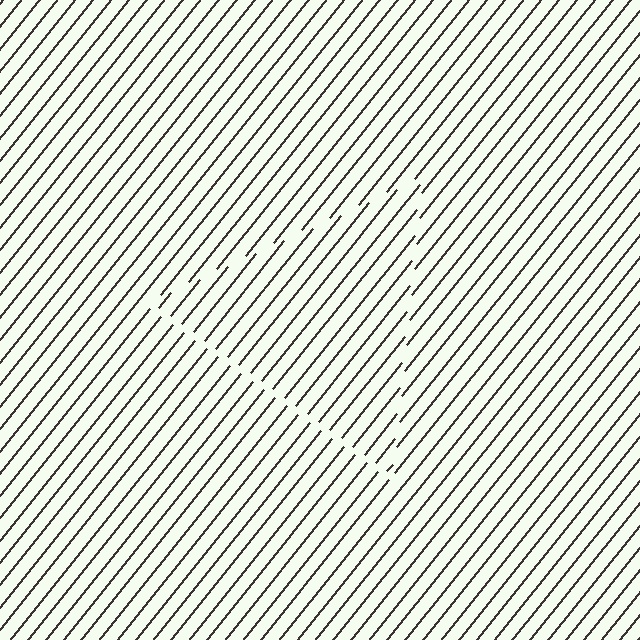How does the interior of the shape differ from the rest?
The interior of the shape contains the same grating, shifted by half a period — the contour is defined by the phase discontinuity where line-ends from the inner and outer gratings abut.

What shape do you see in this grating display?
An illusory triangle. The interior of the shape contains the same grating, shifted by half a period — the contour is defined by the phase discontinuity where line-ends from the inner and outer gratings abut.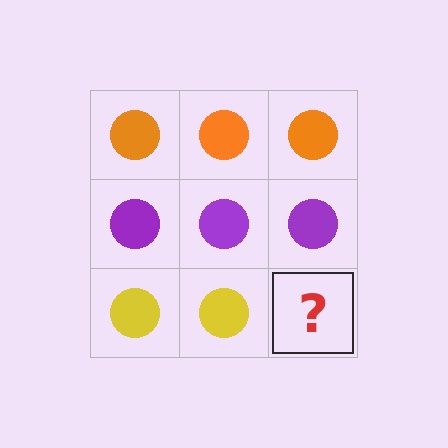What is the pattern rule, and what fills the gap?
The rule is that each row has a consistent color. The gap should be filled with a yellow circle.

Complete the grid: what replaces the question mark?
The question mark should be replaced with a yellow circle.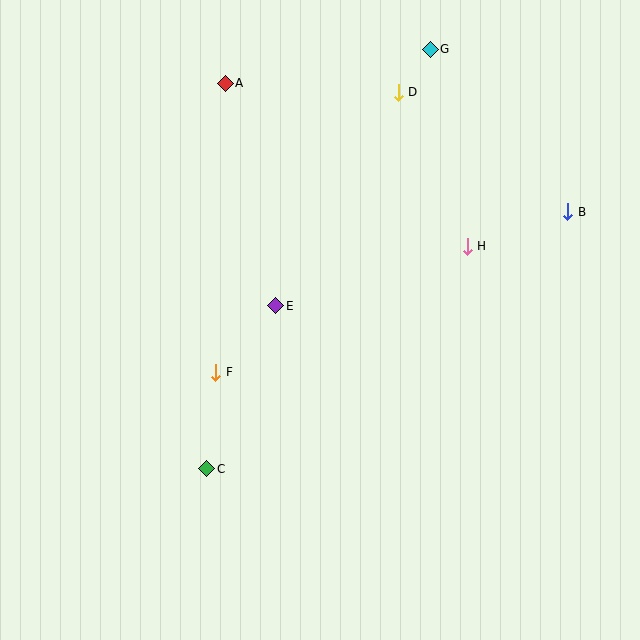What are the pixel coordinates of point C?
Point C is at (207, 469).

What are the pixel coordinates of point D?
Point D is at (398, 92).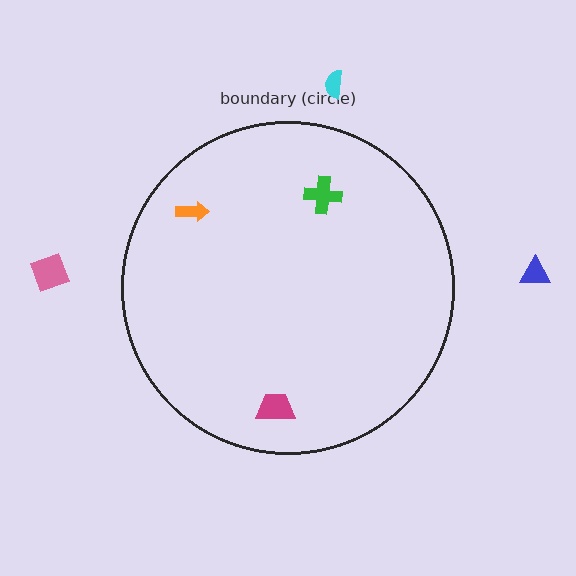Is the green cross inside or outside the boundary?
Inside.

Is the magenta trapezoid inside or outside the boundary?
Inside.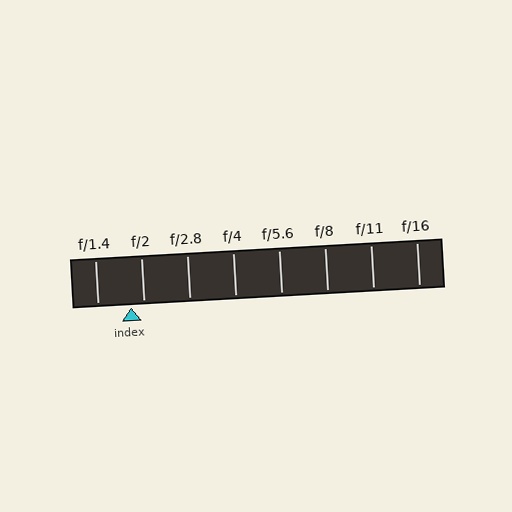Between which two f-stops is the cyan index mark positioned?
The index mark is between f/1.4 and f/2.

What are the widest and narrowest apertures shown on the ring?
The widest aperture shown is f/1.4 and the narrowest is f/16.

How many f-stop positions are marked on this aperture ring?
There are 8 f-stop positions marked.